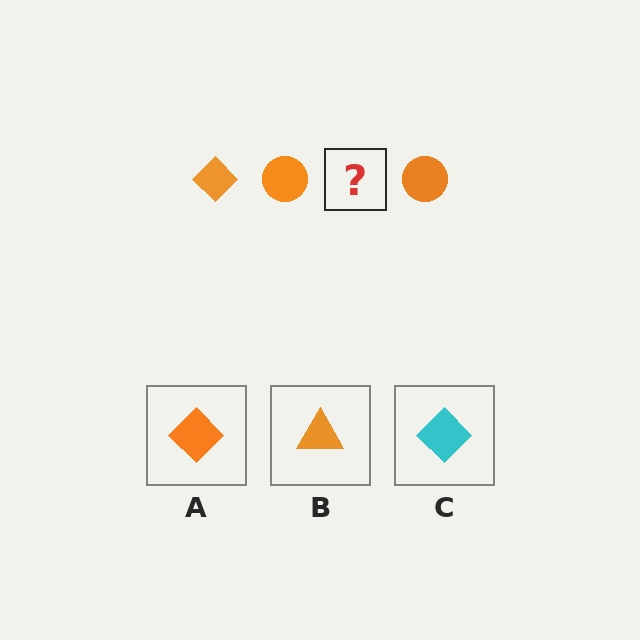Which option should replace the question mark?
Option A.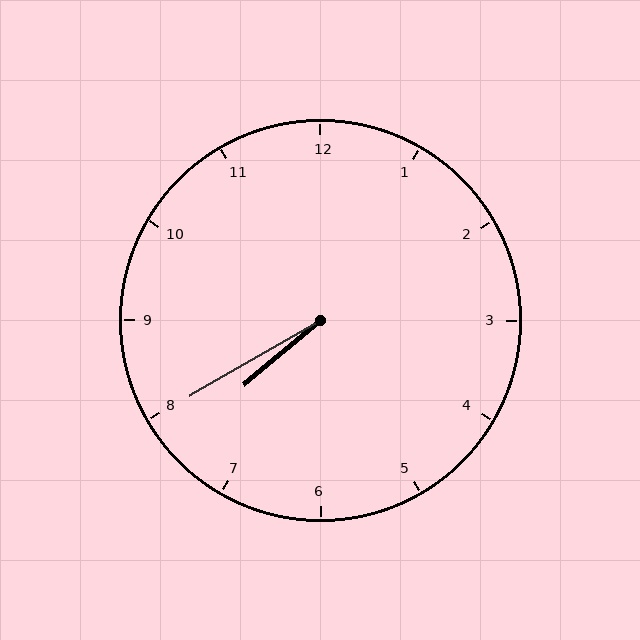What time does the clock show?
7:40.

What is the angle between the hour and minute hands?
Approximately 10 degrees.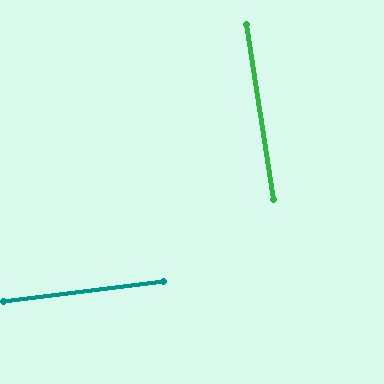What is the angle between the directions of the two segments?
Approximately 88 degrees.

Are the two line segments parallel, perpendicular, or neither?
Perpendicular — they meet at approximately 88°.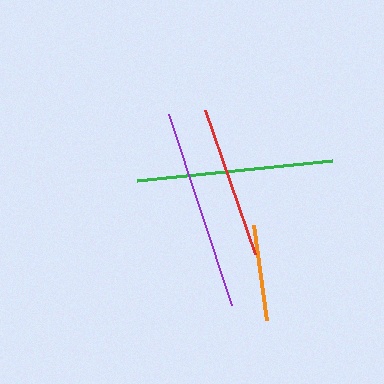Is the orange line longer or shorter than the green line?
The green line is longer than the orange line.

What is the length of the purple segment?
The purple segment is approximately 202 pixels long.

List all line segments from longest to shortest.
From longest to shortest: purple, green, red, orange.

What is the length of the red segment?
The red segment is approximately 153 pixels long.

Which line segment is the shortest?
The orange line is the shortest at approximately 96 pixels.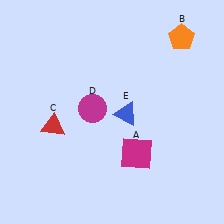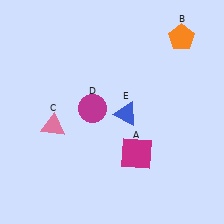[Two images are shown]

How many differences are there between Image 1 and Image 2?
There is 1 difference between the two images.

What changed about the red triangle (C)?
In Image 1, C is red. In Image 2, it changed to pink.